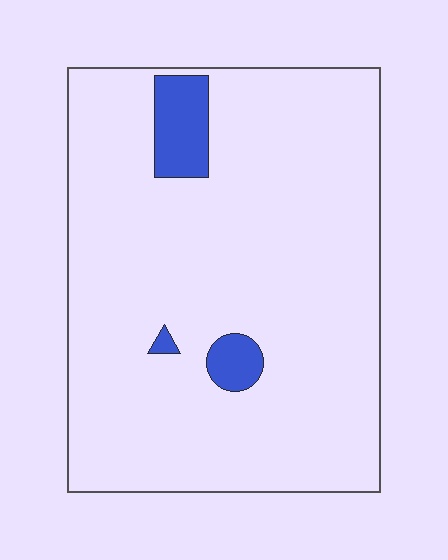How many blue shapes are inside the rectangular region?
3.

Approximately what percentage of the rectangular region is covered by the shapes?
Approximately 5%.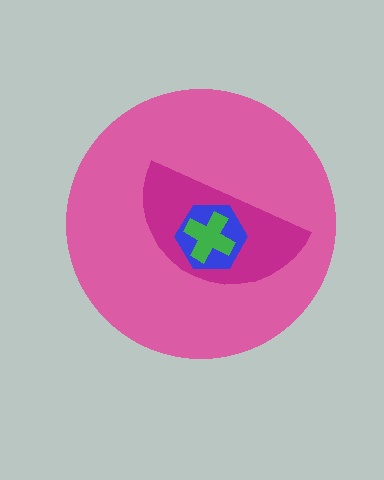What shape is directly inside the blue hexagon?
The green cross.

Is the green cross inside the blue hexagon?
Yes.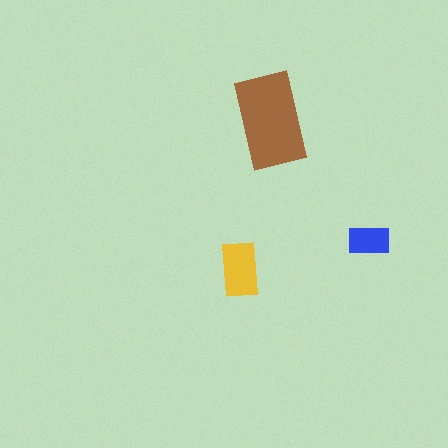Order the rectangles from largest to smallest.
the brown one, the yellow one, the blue one.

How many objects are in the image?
There are 3 objects in the image.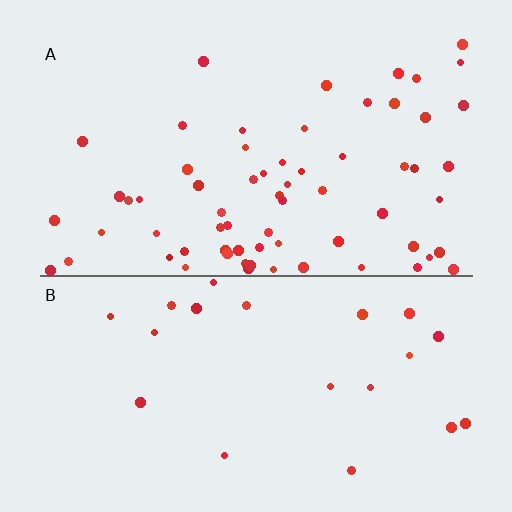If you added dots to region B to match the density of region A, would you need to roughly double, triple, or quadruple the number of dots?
Approximately triple.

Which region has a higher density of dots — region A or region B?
A (the top).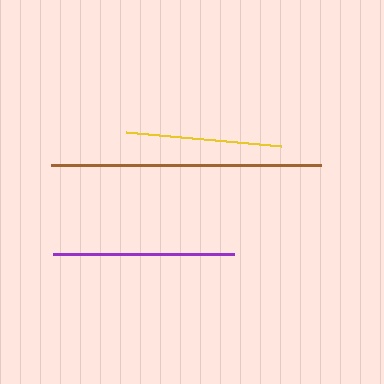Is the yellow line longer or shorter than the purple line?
The purple line is longer than the yellow line.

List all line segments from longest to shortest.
From longest to shortest: brown, purple, yellow.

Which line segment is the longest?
The brown line is the longest at approximately 270 pixels.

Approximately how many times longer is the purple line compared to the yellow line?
The purple line is approximately 1.2 times the length of the yellow line.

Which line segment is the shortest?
The yellow line is the shortest at approximately 156 pixels.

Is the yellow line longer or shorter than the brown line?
The brown line is longer than the yellow line.